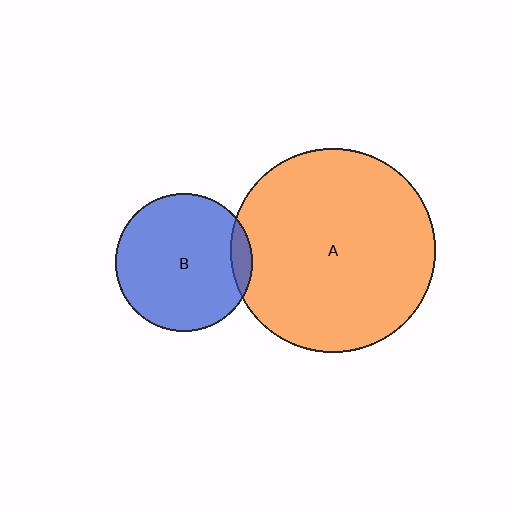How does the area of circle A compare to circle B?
Approximately 2.2 times.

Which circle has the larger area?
Circle A (orange).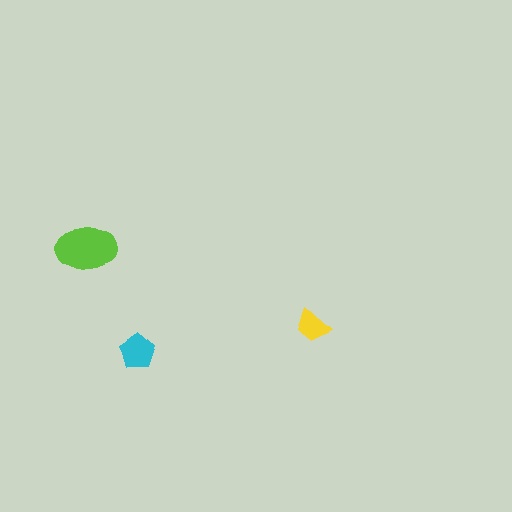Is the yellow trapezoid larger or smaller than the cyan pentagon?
Smaller.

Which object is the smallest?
The yellow trapezoid.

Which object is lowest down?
The cyan pentagon is bottommost.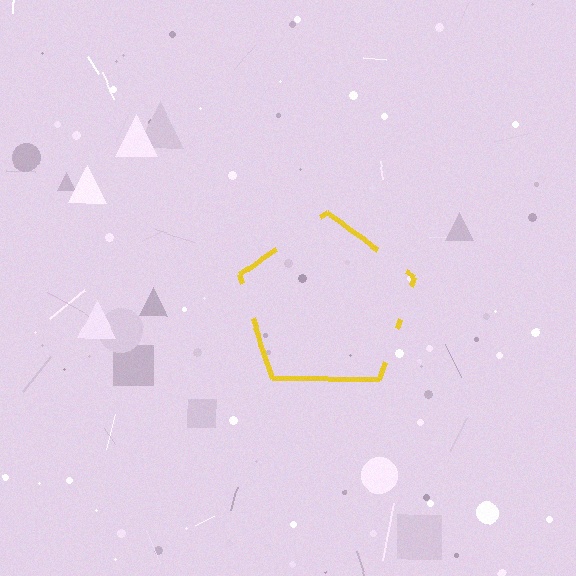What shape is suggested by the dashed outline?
The dashed outline suggests a pentagon.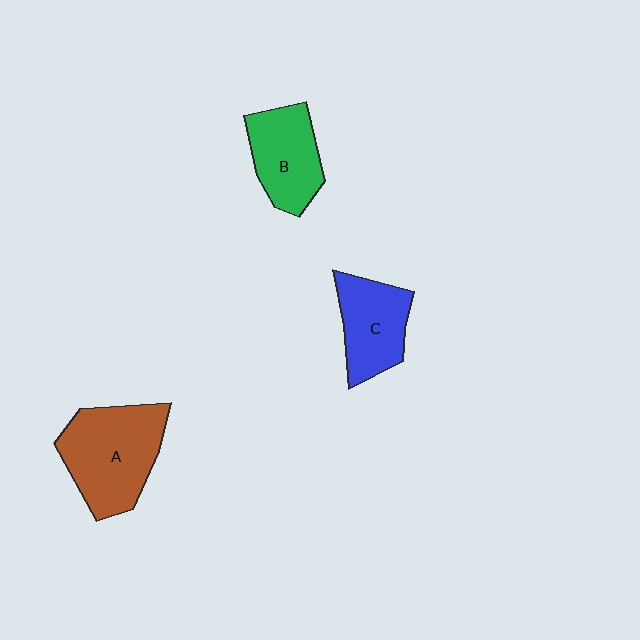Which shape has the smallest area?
Shape C (blue).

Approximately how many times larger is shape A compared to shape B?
Approximately 1.4 times.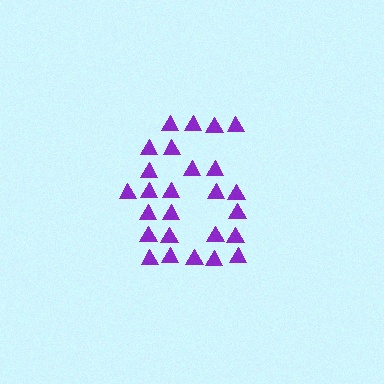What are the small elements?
The small elements are triangles.